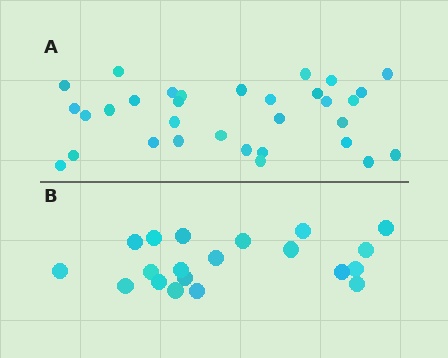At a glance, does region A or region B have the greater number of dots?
Region A (the top region) has more dots.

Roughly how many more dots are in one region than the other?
Region A has roughly 12 or so more dots than region B.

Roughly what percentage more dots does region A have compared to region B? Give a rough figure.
About 60% more.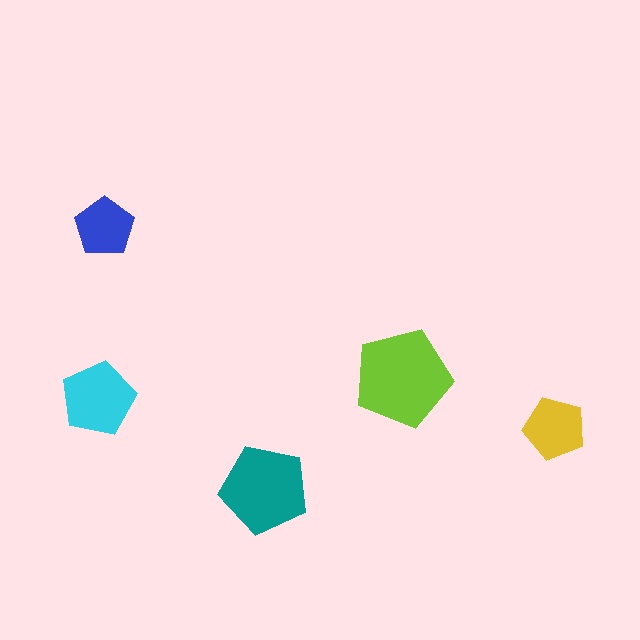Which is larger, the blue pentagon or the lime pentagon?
The lime one.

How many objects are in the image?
There are 5 objects in the image.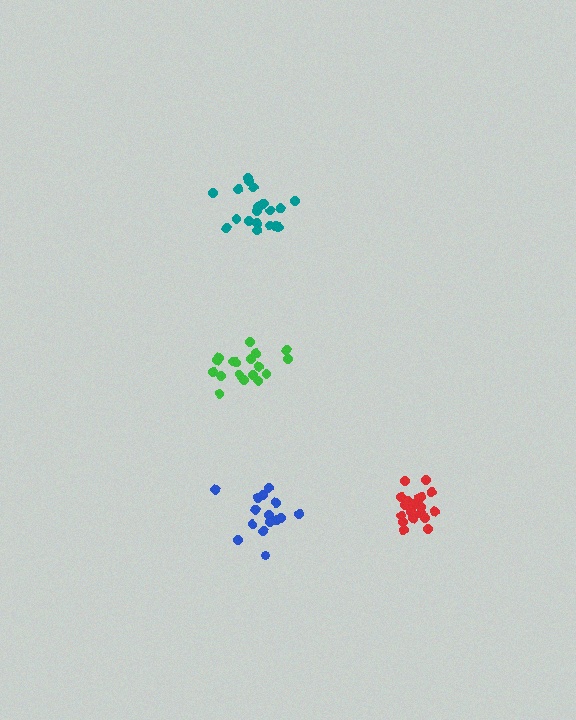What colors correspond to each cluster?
The clusters are colored: teal, blue, red, green.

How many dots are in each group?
Group 1: 20 dots, Group 2: 15 dots, Group 3: 19 dots, Group 4: 18 dots (72 total).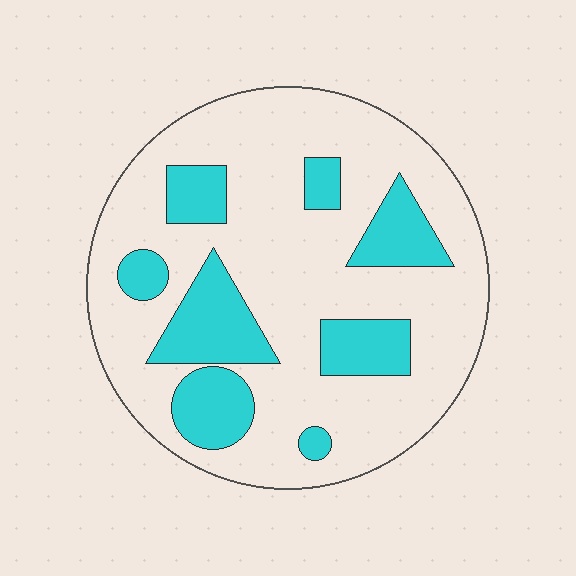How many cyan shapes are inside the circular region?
8.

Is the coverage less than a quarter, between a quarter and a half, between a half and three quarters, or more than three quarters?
Between a quarter and a half.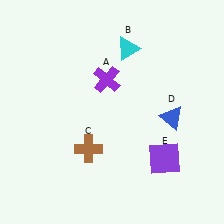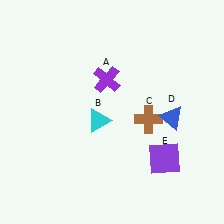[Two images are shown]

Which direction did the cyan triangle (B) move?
The cyan triangle (B) moved down.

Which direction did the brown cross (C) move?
The brown cross (C) moved right.